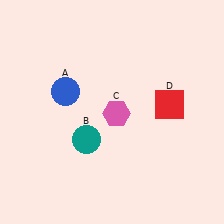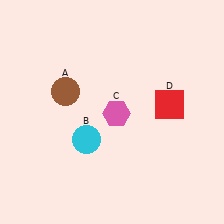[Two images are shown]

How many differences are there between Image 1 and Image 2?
There are 2 differences between the two images.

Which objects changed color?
A changed from blue to brown. B changed from teal to cyan.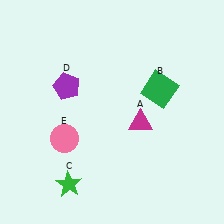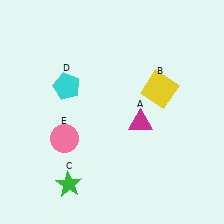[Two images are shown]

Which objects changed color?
B changed from green to yellow. D changed from purple to cyan.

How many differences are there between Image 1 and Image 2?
There are 2 differences between the two images.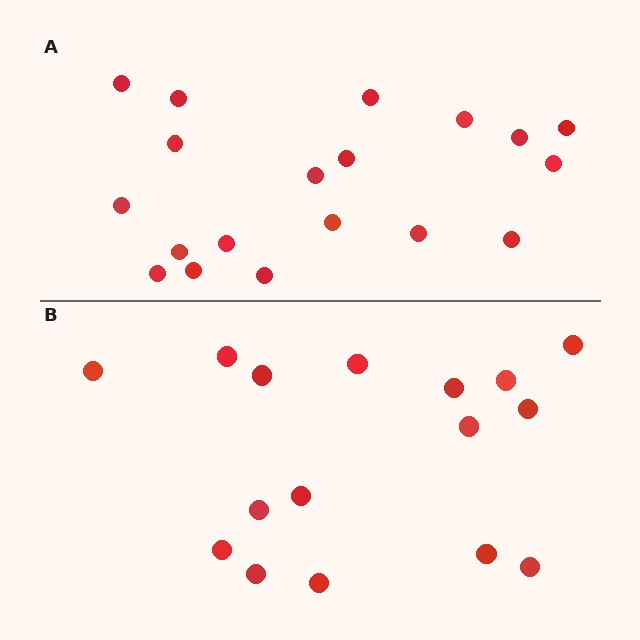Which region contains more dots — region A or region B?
Region A (the top region) has more dots.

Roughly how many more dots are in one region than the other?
Region A has just a few more — roughly 2 or 3 more dots than region B.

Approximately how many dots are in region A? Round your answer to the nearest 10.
About 20 dots. (The exact count is 19, which rounds to 20.)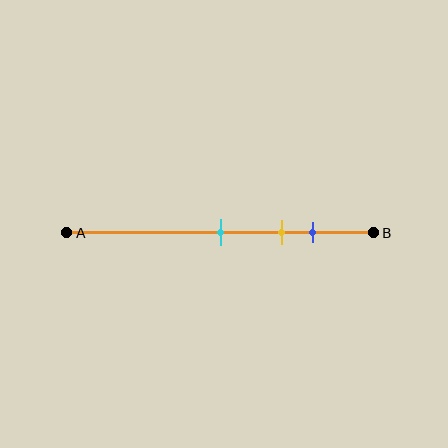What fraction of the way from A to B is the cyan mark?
The cyan mark is approximately 50% (0.5) of the way from A to B.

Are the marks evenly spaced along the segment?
Yes, the marks are approximately evenly spaced.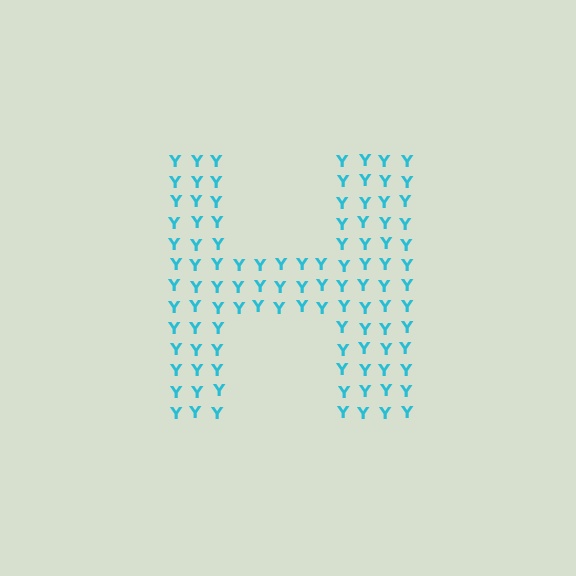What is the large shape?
The large shape is the letter H.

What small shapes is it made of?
It is made of small letter Y's.